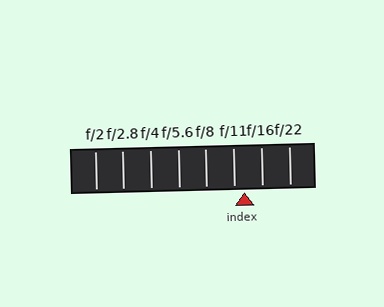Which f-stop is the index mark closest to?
The index mark is closest to f/11.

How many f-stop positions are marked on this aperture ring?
There are 8 f-stop positions marked.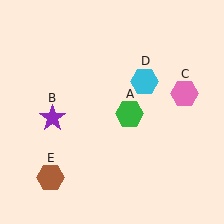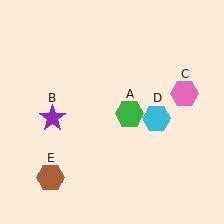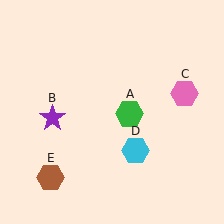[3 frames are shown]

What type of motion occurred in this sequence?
The cyan hexagon (object D) rotated clockwise around the center of the scene.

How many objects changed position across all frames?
1 object changed position: cyan hexagon (object D).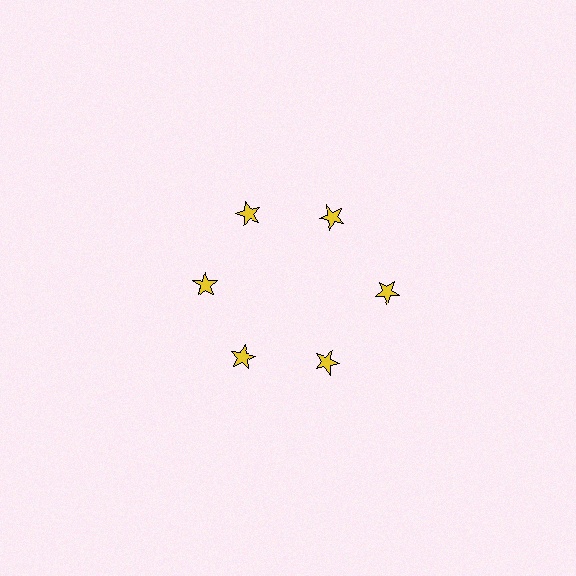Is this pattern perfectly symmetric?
No. The 6 yellow stars are arranged in a ring, but one element near the 3 o'clock position is pushed outward from the center, breaking the 6-fold rotational symmetry.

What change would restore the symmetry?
The symmetry would be restored by moving it inward, back onto the ring so that all 6 stars sit at equal angles and equal distance from the center.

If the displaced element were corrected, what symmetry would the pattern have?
It would have 6-fold rotational symmetry — the pattern would map onto itself every 60 degrees.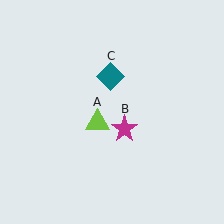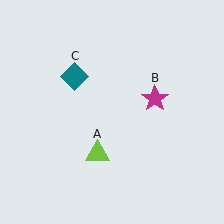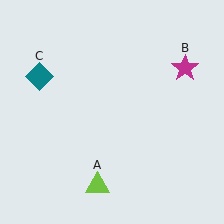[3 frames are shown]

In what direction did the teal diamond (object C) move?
The teal diamond (object C) moved left.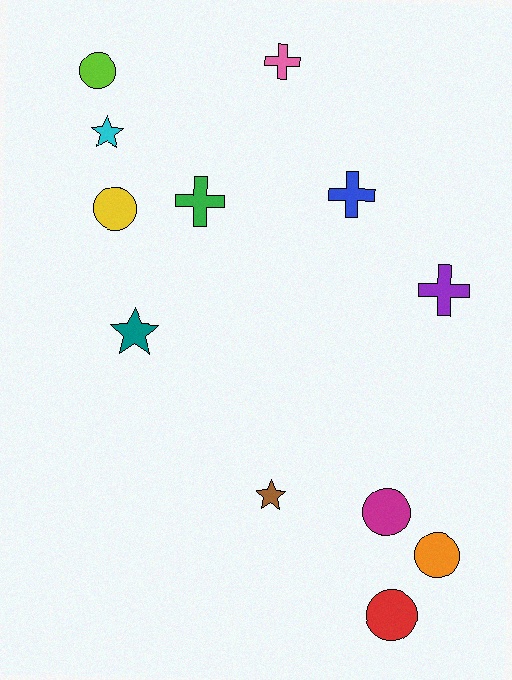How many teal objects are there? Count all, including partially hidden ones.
There is 1 teal object.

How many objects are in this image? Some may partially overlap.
There are 12 objects.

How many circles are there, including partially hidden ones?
There are 5 circles.